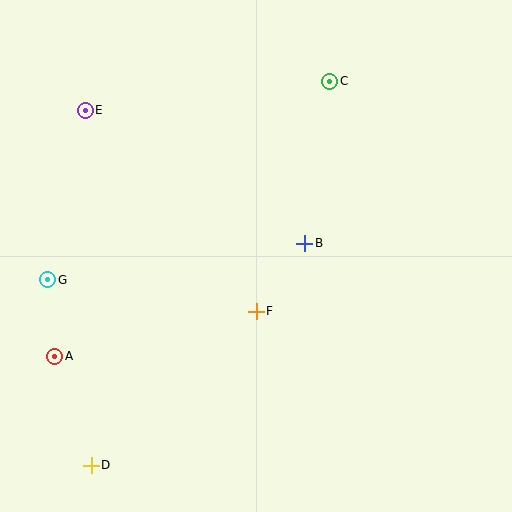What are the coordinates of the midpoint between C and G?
The midpoint between C and G is at (189, 180).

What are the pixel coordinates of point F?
Point F is at (256, 311).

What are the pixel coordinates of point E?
Point E is at (85, 110).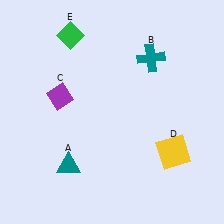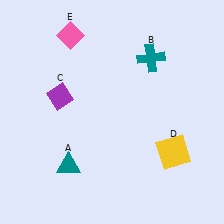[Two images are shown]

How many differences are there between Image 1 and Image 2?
There is 1 difference between the two images.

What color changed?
The diamond (E) changed from green in Image 1 to pink in Image 2.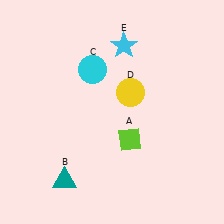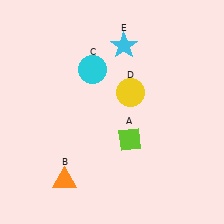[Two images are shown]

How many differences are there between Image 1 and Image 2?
There is 1 difference between the two images.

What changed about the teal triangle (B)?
In Image 1, B is teal. In Image 2, it changed to orange.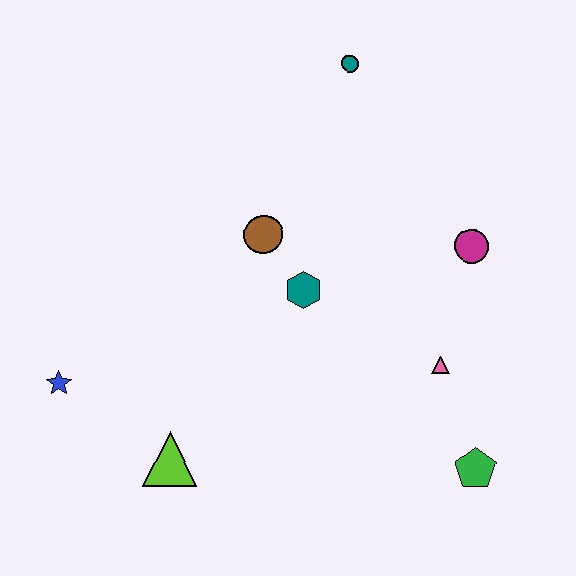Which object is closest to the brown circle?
The teal hexagon is closest to the brown circle.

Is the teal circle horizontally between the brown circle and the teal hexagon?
No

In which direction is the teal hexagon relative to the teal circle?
The teal hexagon is below the teal circle.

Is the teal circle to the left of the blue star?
No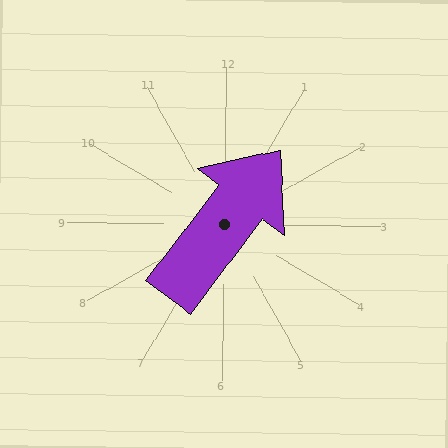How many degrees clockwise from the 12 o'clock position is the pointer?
Approximately 37 degrees.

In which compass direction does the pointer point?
Northeast.